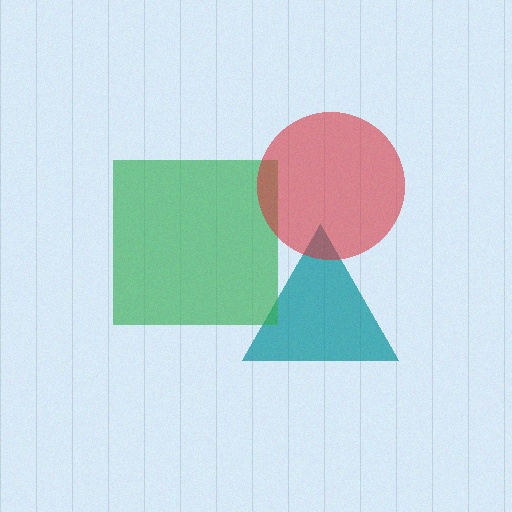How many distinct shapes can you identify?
There are 3 distinct shapes: a teal triangle, a green square, a red circle.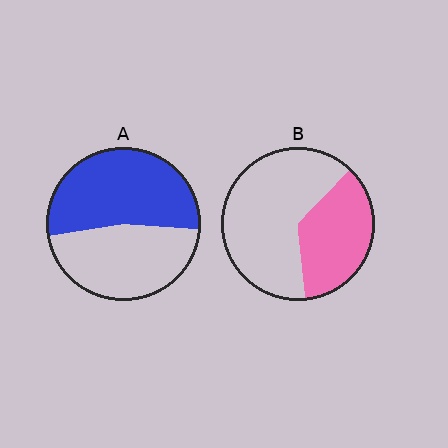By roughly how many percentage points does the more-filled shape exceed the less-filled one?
By roughly 15 percentage points (A over B).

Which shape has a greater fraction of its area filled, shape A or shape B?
Shape A.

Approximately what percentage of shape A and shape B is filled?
A is approximately 55% and B is approximately 35%.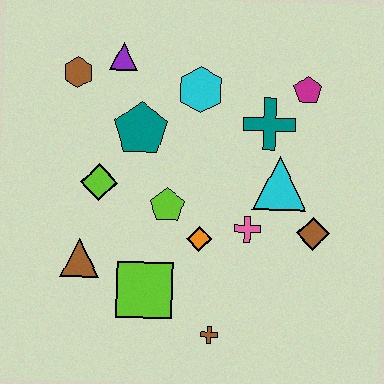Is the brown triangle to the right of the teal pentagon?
No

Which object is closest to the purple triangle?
The brown hexagon is closest to the purple triangle.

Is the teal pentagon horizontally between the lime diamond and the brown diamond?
Yes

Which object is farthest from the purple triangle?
The brown cross is farthest from the purple triangle.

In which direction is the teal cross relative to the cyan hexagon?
The teal cross is to the right of the cyan hexagon.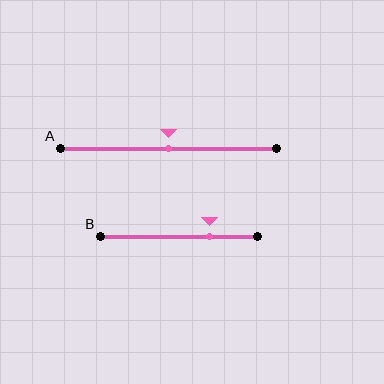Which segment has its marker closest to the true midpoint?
Segment A has its marker closest to the true midpoint.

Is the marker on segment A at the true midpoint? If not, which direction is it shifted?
Yes, the marker on segment A is at the true midpoint.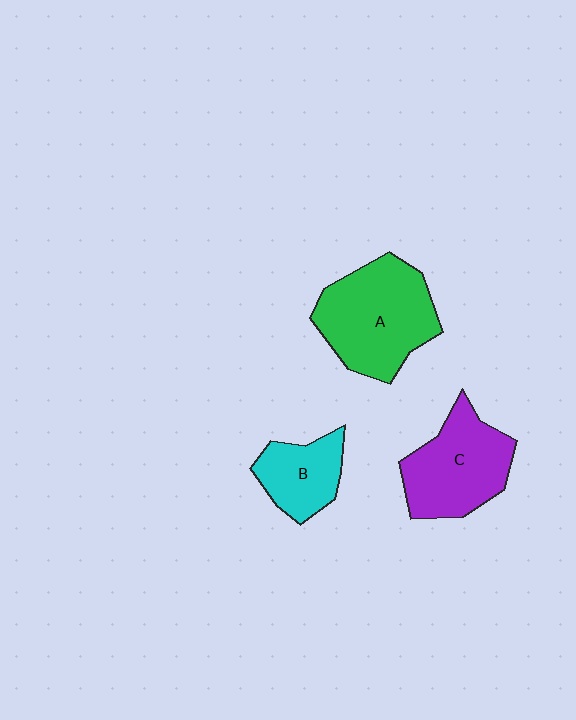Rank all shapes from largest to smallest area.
From largest to smallest: A (green), C (purple), B (cyan).